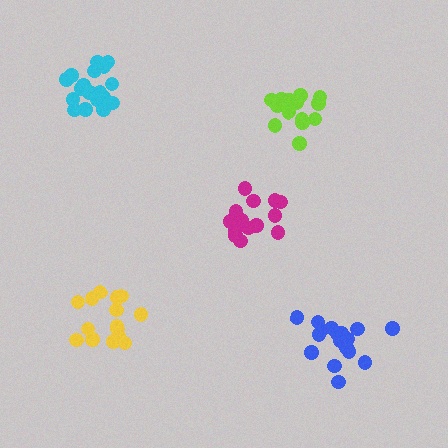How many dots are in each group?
Group 1: 17 dots, Group 2: 18 dots, Group 3: 15 dots, Group 4: 16 dots, Group 5: 15 dots (81 total).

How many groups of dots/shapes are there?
There are 5 groups.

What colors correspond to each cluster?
The clusters are colored: blue, cyan, magenta, lime, yellow.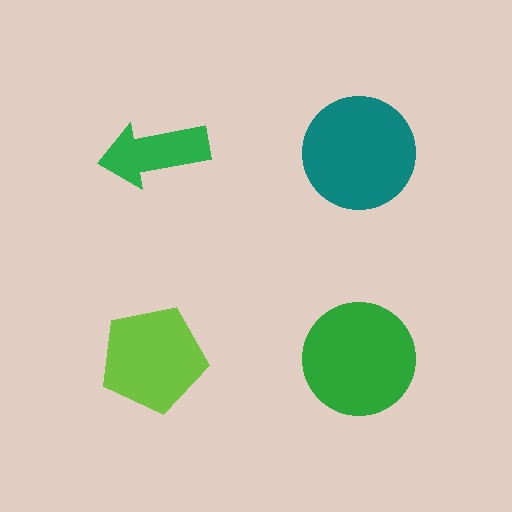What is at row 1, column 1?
A green arrow.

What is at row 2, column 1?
A lime pentagon.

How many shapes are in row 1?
2 shapes.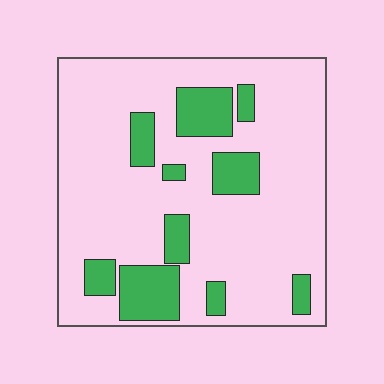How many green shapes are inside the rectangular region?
10.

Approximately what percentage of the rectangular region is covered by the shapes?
Approximately 20%.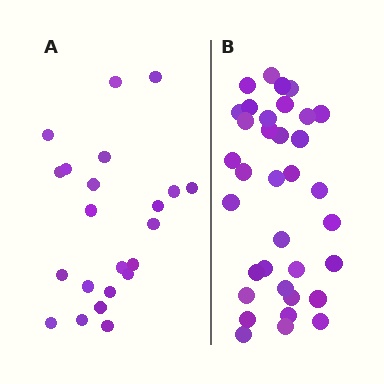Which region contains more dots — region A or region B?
Region B (the right region) has more dots.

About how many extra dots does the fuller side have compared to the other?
Region B has approximately 15 more dots than region A.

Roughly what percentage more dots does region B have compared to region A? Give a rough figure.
About 60% more.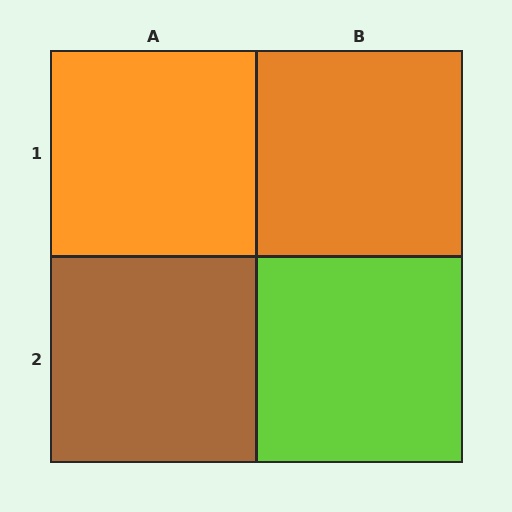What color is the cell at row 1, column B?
Orange.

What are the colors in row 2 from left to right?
Brown, lime.